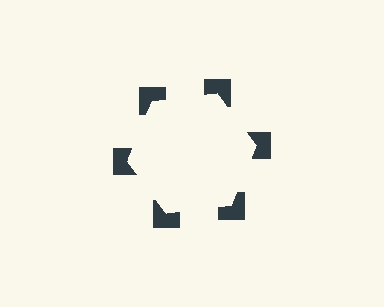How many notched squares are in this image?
There are 6 — one at each vertex of the illusory hexagon.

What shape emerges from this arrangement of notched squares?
An illusory hexagon — its edges are inferred from the aligned wedge cuts in the notched squares, not physically drawn.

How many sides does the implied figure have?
6 sides.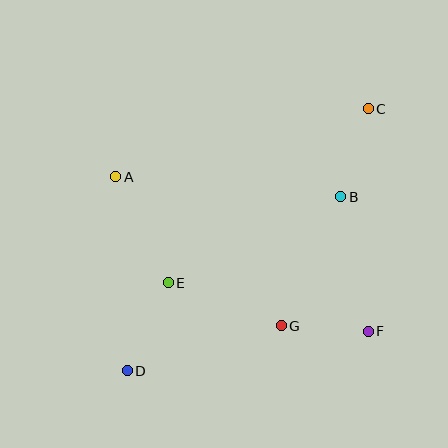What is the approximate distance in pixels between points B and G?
The distance between B and G is approximately 142 pixels.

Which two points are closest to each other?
Points F and G are closest to each other.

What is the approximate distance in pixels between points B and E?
The distance between B and E is approximately 193 pixels.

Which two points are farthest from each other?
Points C and D are farthest from each other.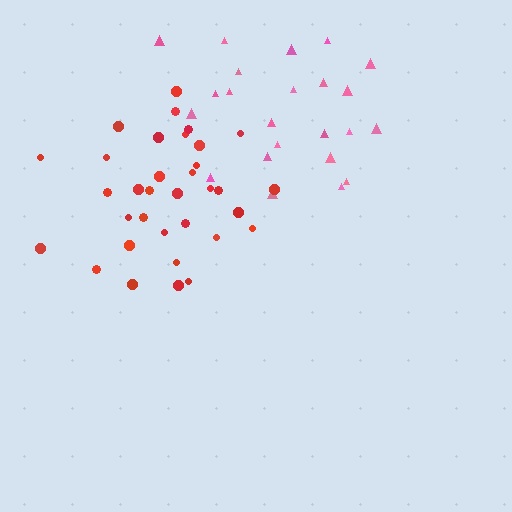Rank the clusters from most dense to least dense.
red, pink.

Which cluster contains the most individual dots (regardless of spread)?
Red (34).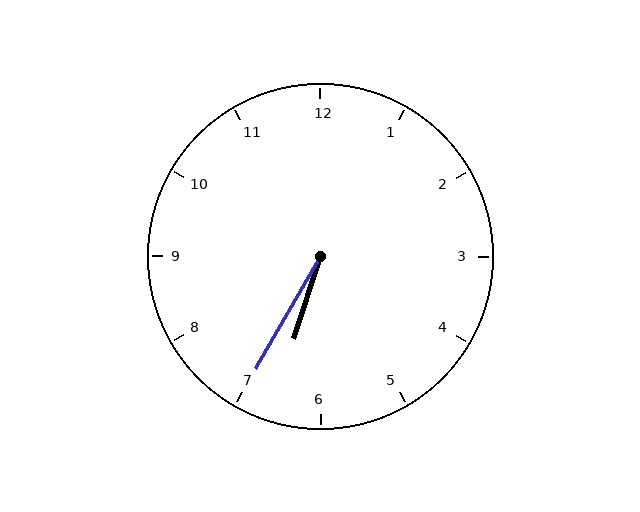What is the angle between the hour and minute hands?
Approximately 12 degrees.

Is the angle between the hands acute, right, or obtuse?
It is acute.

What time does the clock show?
6:35.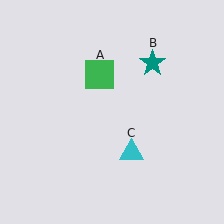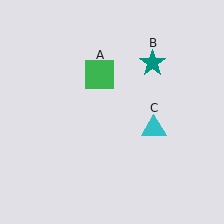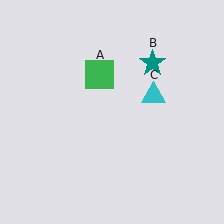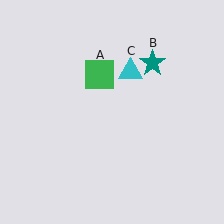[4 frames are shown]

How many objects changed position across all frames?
1 object changed position: cyan triangle (object C).